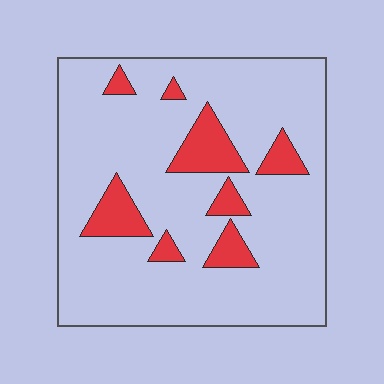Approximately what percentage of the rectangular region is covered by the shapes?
Approximately 15%.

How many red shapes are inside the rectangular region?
8.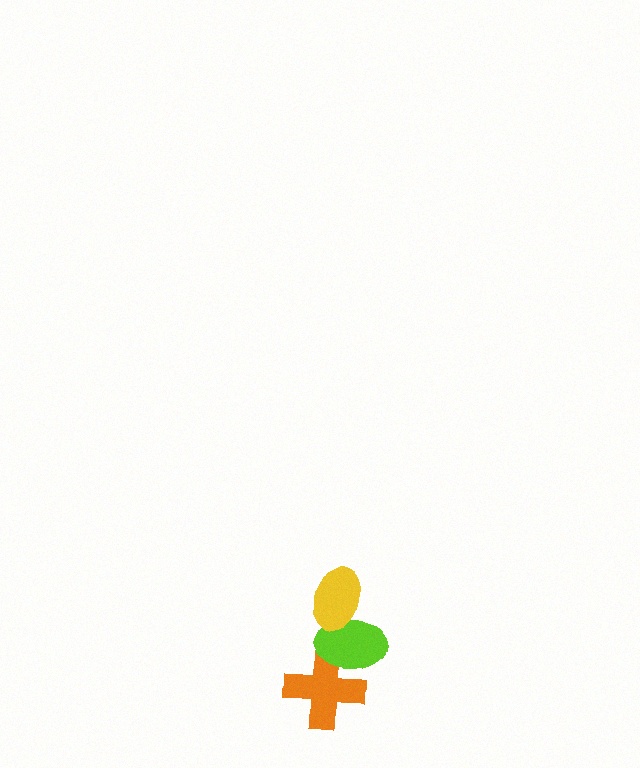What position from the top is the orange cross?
The orange cross is 3rd from the top.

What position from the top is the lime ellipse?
The lime ellipse is 2nd from the top.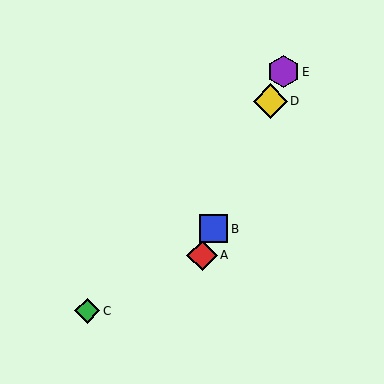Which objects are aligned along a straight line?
Objects A, B, D, E are aligned along a straight line.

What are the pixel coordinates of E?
Object E is at (283, 72).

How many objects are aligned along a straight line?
4 objects (A, B, D, E) are aligned along a straight line.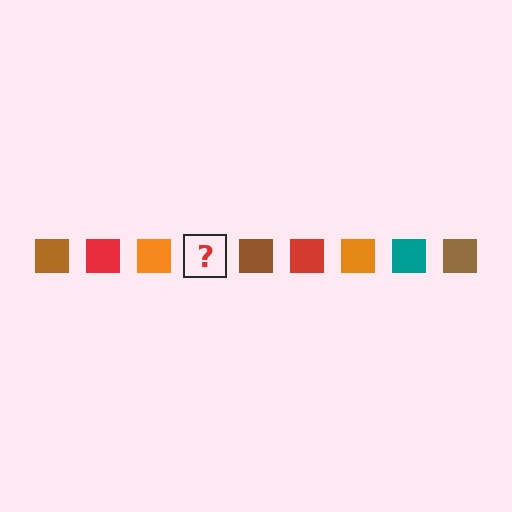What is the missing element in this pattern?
The missing element is a teal square.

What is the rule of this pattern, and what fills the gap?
The rule is that the pattern cycles through brown, red, orange, teal squares. The gap should be filled with a teal square.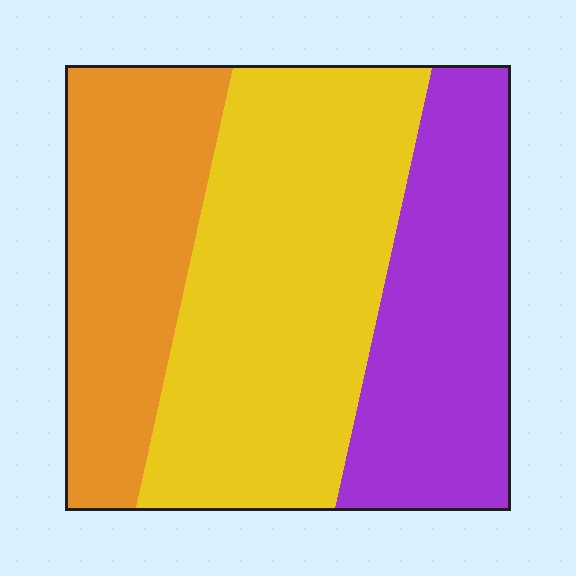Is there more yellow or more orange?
Yellow.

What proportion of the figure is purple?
Purple covers around 30% of the figure.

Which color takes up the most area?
Yellow, at roughly 45%.